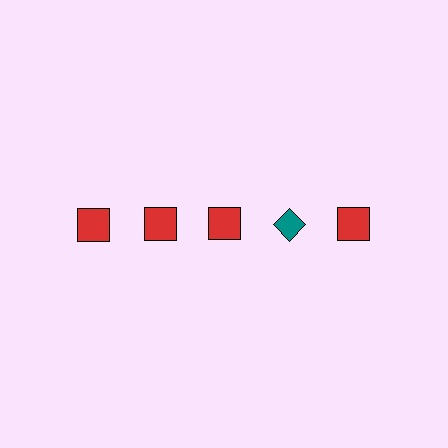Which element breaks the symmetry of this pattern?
The teal diamond in the top row, second from right column breaks the symmetry. All other shapes are red squares.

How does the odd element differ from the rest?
It differs in both color (teal instead of red) and shape (diamond instead of square).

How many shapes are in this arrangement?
There are 5 shapes arranged in a grid pattern.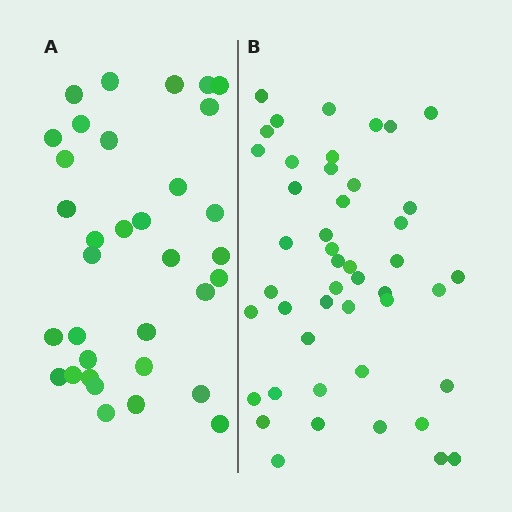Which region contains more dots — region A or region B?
Region B (the right region) has more dots.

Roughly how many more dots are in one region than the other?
Region B has roughly 12 or so more dots than region A.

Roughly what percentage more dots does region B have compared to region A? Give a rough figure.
About 35% more.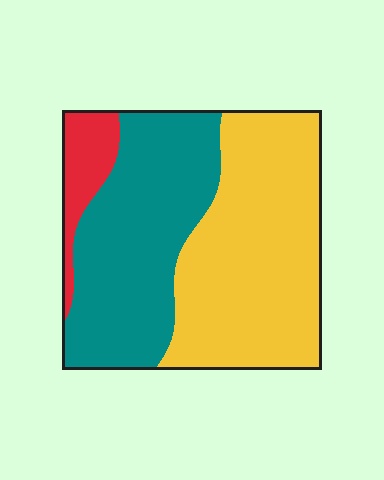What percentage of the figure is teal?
Teal takes up about two fifths (2/5) of the figure.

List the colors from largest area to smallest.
From largest to smallest: yellow, teal, red.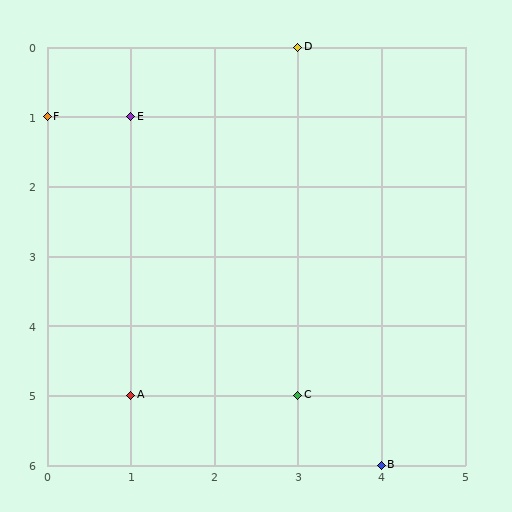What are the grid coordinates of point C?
Point C is at grid coordinates (3, 5).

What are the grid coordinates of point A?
Point A is at grid coordinates (1, 5).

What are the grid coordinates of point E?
Point E is at grid coordinates (1, 1).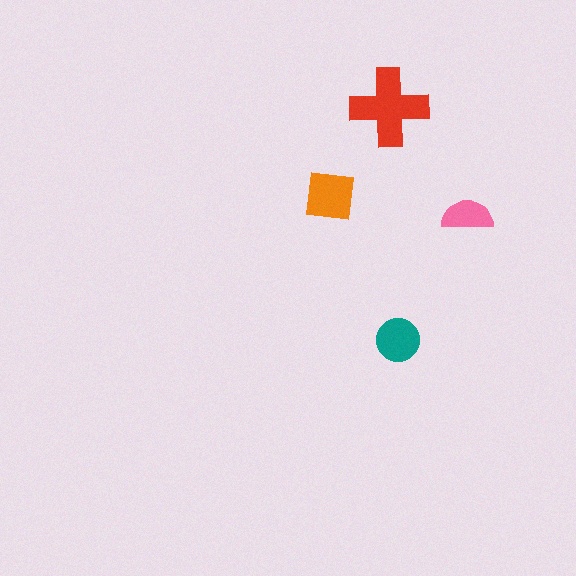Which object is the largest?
The red cross.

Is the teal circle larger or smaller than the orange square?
Smaller.